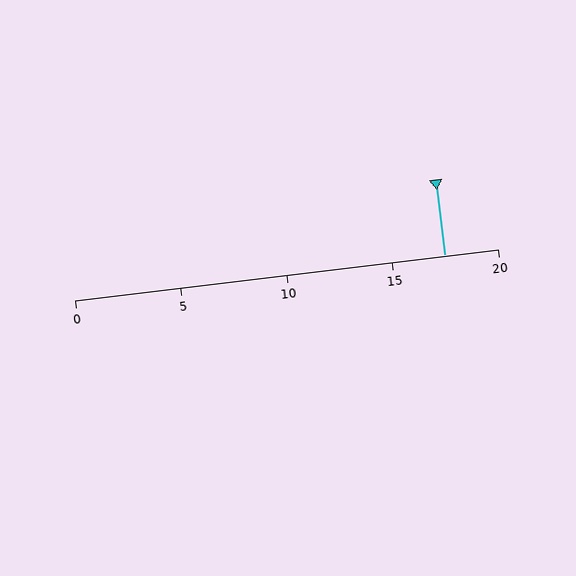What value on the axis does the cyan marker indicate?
The marker indicates approximately 17.5.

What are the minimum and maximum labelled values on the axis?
The axis runs from 0 to 20.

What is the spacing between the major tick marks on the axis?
The major ticks are spaced 5 apart.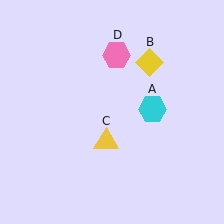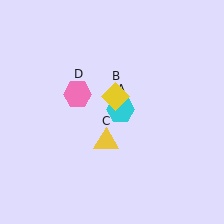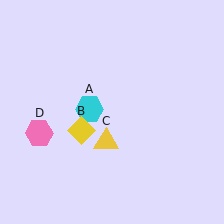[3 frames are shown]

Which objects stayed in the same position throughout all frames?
Yellow triangle (object C) remained stationary.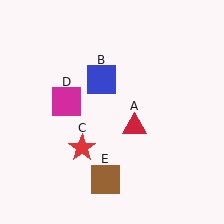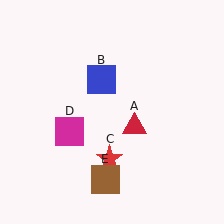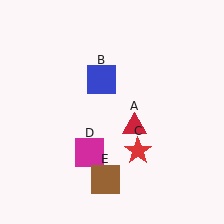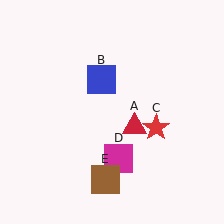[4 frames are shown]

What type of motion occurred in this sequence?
The red star (object C), magenta square (object D) rotated counterclockwise around the center of the scene.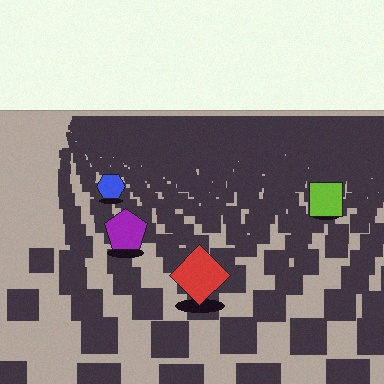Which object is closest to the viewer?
The red diamond is closest. The texture marks near it are larger and more spread out.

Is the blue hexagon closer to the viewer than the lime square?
No. The lime square is closer — you can tell from the texture gradient: the ground texture is coarser near it.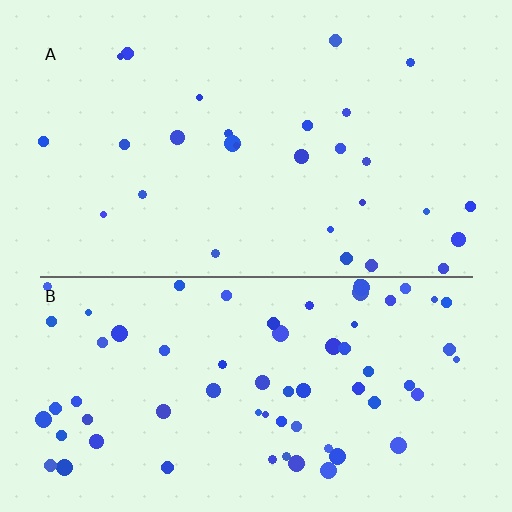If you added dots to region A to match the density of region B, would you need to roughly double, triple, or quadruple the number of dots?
Approximately double.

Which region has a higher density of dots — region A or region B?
B (the bottom).